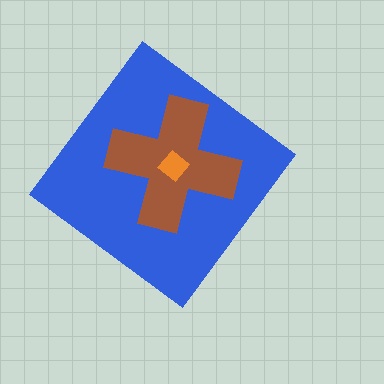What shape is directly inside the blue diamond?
The brown cross.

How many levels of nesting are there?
3.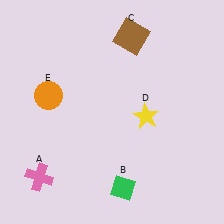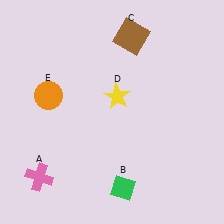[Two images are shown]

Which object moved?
The yellow star (D) moved left.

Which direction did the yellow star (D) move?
The yellow star (D) moved left.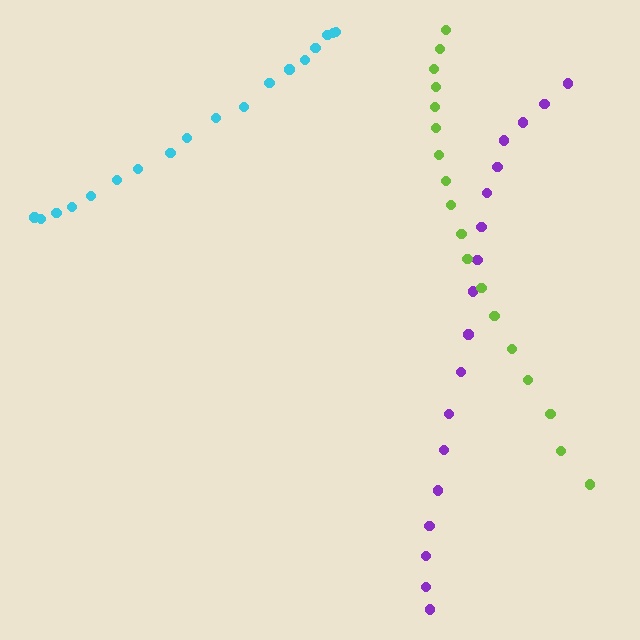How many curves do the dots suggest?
There are 3 distinct paths.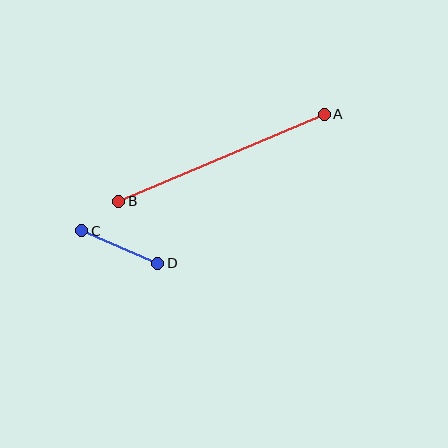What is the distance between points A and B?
The distance is approximately 223 pixels.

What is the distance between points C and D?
The distance is approximately 83 pixels.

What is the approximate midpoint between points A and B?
The midpoint is at approximately (222, 158) pixels.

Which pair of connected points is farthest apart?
Points A and B are farthest apart.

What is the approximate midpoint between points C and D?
The midpoint is at approximately (120, 247) pixels.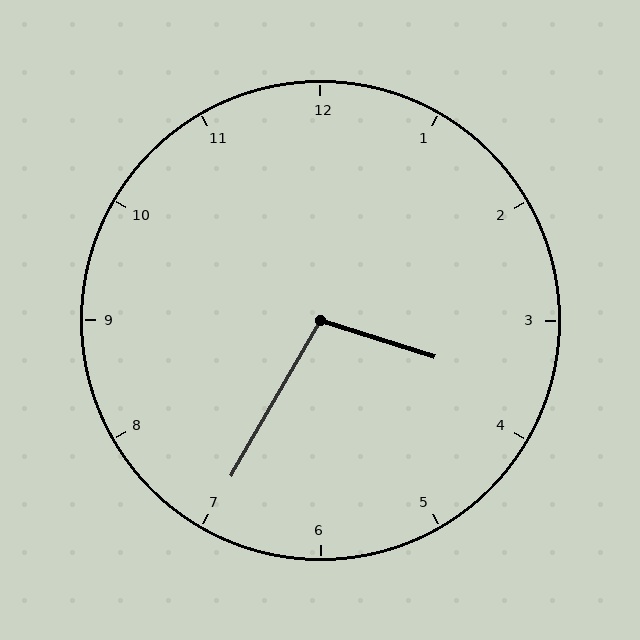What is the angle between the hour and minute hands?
Approximately 102 degrees.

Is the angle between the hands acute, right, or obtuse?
It is obtuse.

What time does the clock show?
3:35.